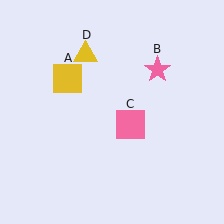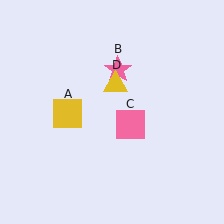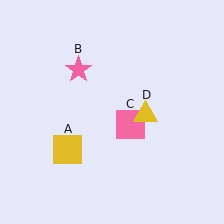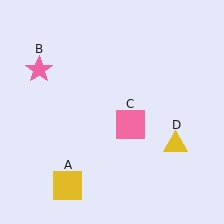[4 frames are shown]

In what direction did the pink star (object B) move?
The pink star (object B) moved left.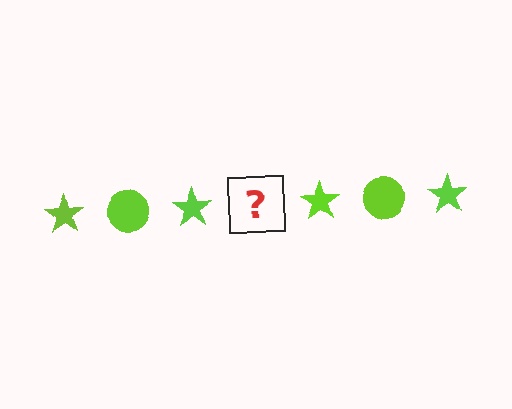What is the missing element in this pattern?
The missing element is a lime circle.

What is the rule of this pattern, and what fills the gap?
The rule is that the pattern cycles through star, circle shapes in lime. The gap should be filled with a lime circle.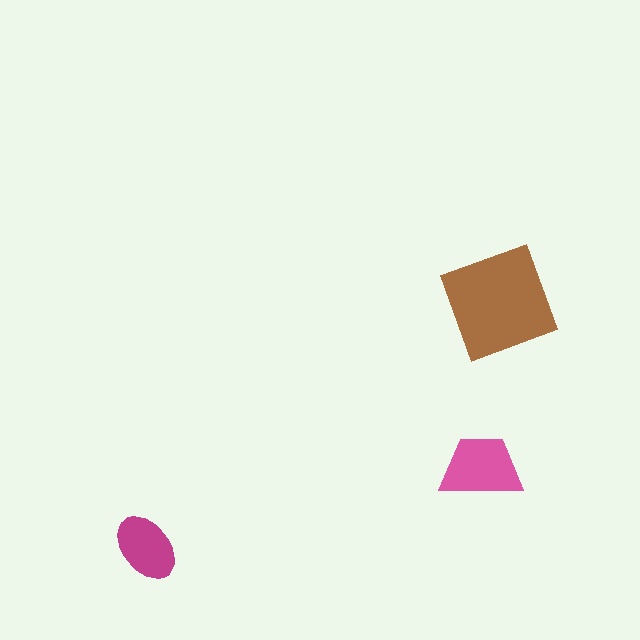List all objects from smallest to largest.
The magenta ellipse, the pink trapezoid, the brown diamond.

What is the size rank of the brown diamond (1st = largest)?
1st.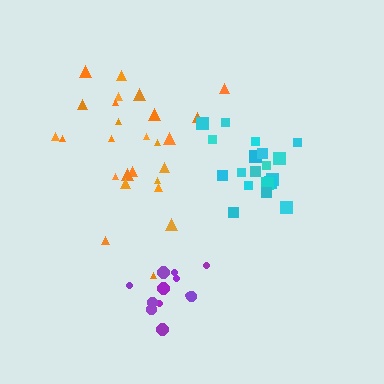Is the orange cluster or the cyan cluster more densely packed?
Cyan.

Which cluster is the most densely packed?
Cyan.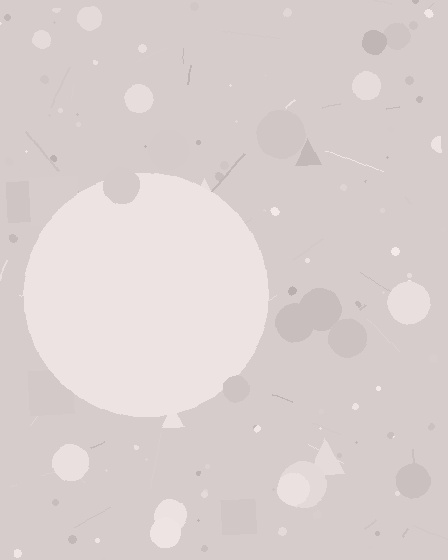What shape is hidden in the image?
A circle is hidden in the image.